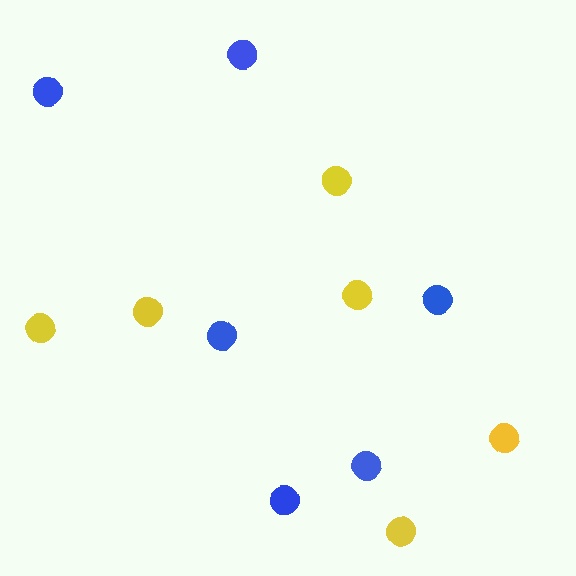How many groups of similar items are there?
There are 2 groups: one group of blue circles (6) and one group of yellow circles (6).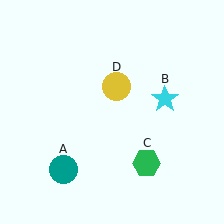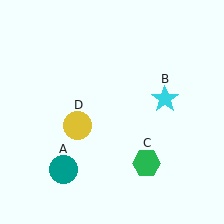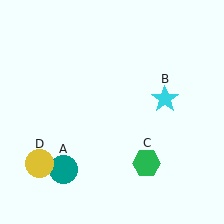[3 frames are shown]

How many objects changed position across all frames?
1 object changed position: yellow circle (object D).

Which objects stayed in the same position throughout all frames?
Teal circle (object A) and cyan star (object B) and green hexagon (object C) remained stationary.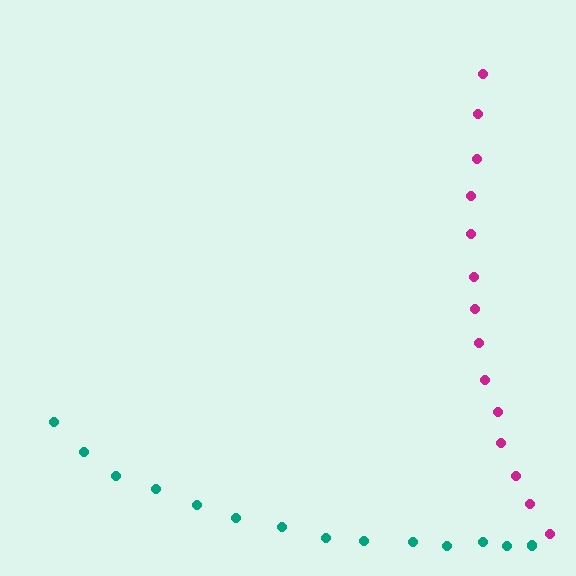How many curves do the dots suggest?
There are 2 distinct paths.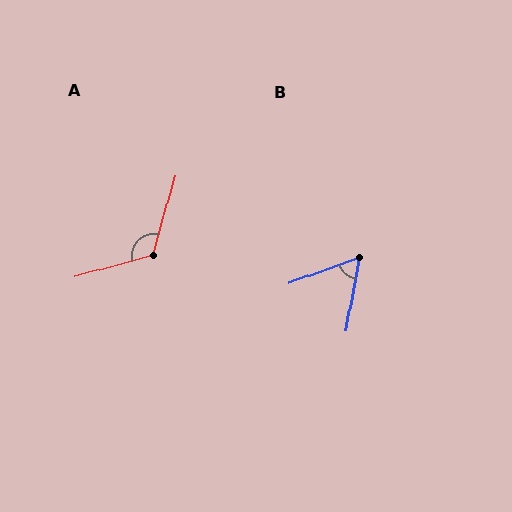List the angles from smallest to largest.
B (60°), A (121°).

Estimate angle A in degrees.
Approximately 121 degrees.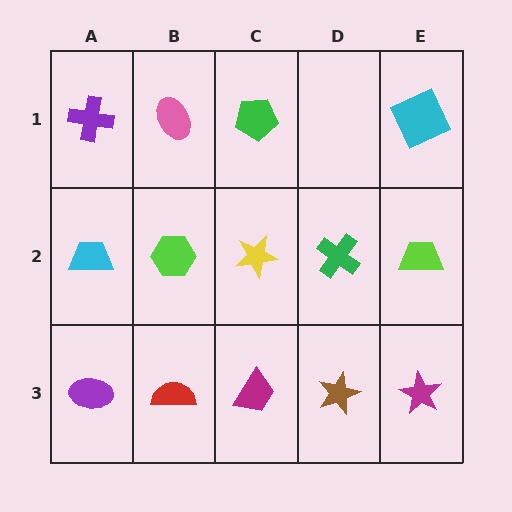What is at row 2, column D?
A green cross.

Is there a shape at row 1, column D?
No, that cell is empty.